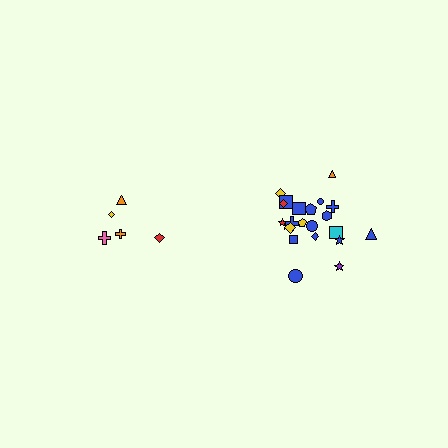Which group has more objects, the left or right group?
The right group.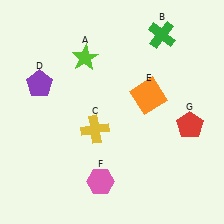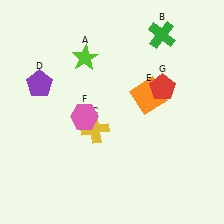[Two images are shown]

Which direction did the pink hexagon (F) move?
The pink hexagon (F) moved up.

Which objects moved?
The objects that moved are: the pink hexagon (F), the red pentagon (G).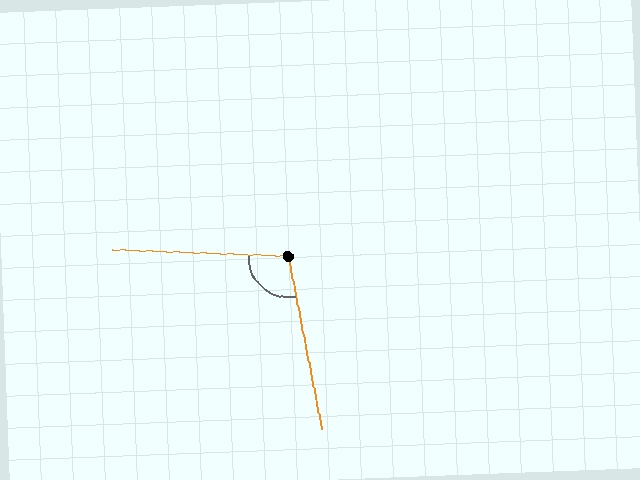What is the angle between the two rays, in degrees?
Approximately 103 degrees.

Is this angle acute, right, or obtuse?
It is obtuse.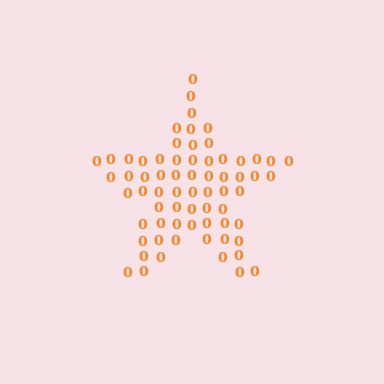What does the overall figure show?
The overall figure shows a star.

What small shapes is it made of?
It is made of small digit 0's.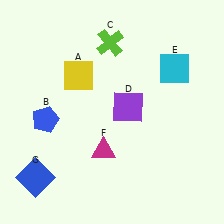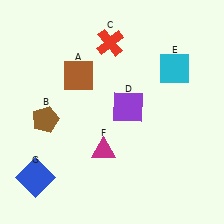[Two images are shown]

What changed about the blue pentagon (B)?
In Image 1, B is blue. In Image 2, it changed to brown.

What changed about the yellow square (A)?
In Image 1, A is yellow. In Image 2, it changed to brown.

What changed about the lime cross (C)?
In Image 1, C is lime. In Image 2, it changed to red.